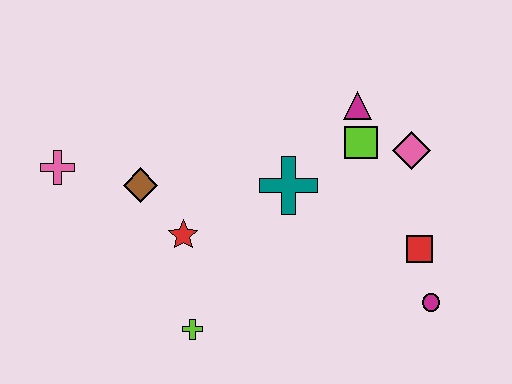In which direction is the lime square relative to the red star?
The lime square is to the right of the red star.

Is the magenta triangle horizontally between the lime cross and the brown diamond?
No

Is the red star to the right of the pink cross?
Yes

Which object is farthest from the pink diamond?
The pink cross is farthest from the pink diamond.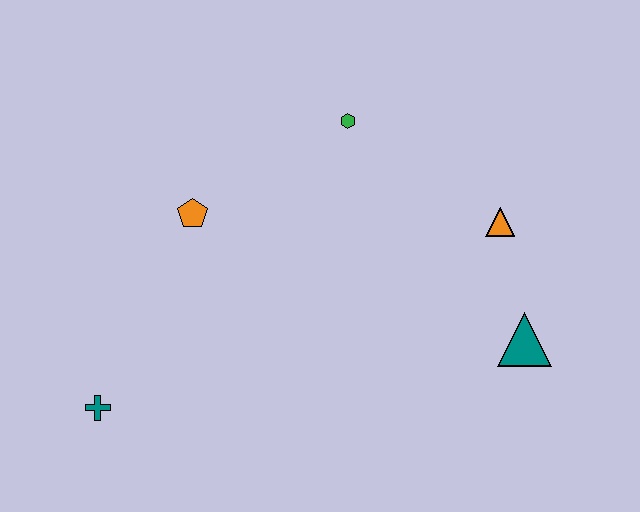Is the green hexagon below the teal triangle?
No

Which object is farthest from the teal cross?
The orange triangle is farthest from the teal cross.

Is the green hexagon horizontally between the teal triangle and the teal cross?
Yes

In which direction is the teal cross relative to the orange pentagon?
The teal cross is below the orange pentagon.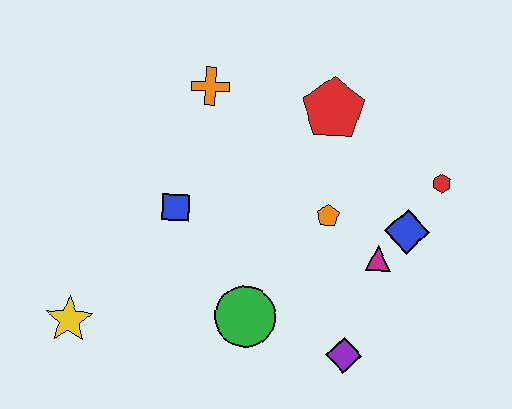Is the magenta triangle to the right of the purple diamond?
Yes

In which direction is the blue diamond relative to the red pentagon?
The blue diamond is below the red pentagon.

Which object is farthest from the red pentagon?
The yellow star is farthest from the red pentagon.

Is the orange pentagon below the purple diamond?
No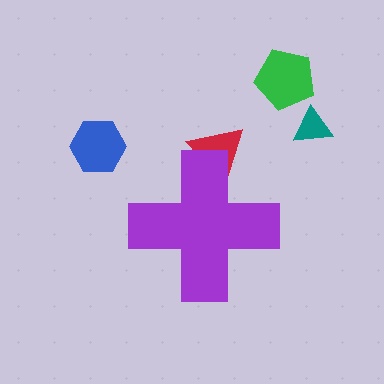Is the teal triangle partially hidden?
No, the teal triangle is fully visible.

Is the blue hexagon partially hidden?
No, the blue hexagon is fully visible.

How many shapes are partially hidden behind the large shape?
1 shape is partially hidden.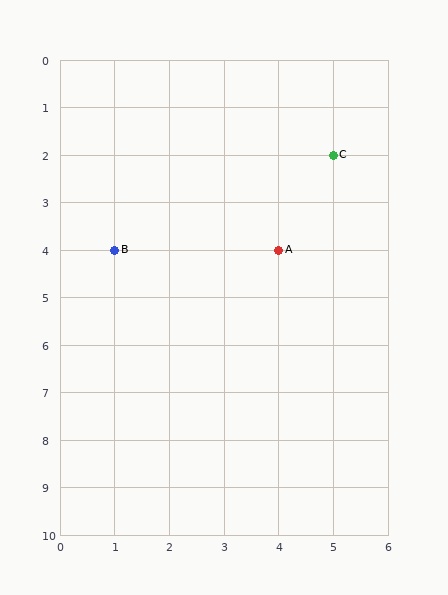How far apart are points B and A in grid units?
Points B and A are 3 columns apart.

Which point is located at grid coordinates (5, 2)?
Point C is at (5, 2).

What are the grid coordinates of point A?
Point A is at grid coordinates (4, 4).